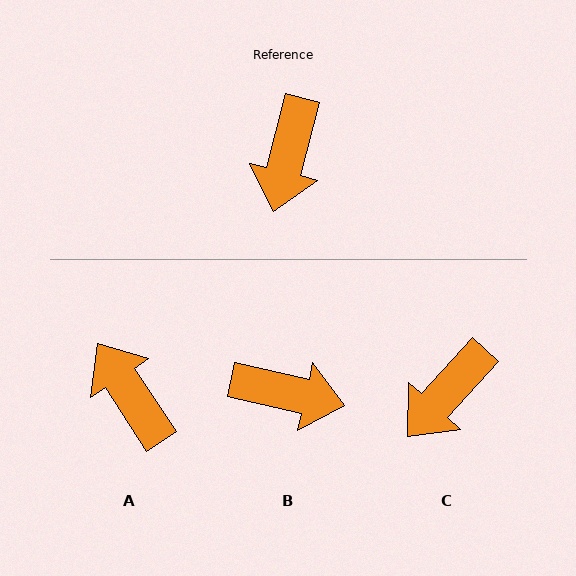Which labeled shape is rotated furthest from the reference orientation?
A, about 133 degrees away.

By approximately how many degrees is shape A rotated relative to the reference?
Approximately 133 degrees clockwise.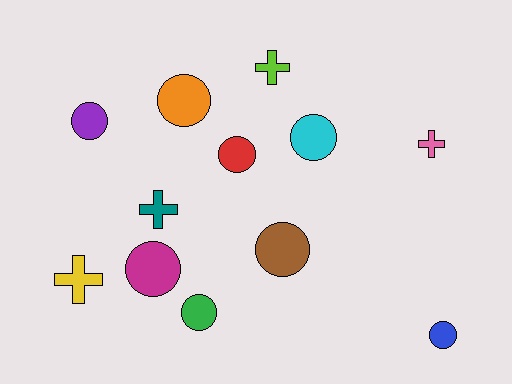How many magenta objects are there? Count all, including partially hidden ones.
There is 1 magenta object.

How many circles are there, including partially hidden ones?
There are 8 circles.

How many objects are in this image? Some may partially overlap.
There are 12 objects.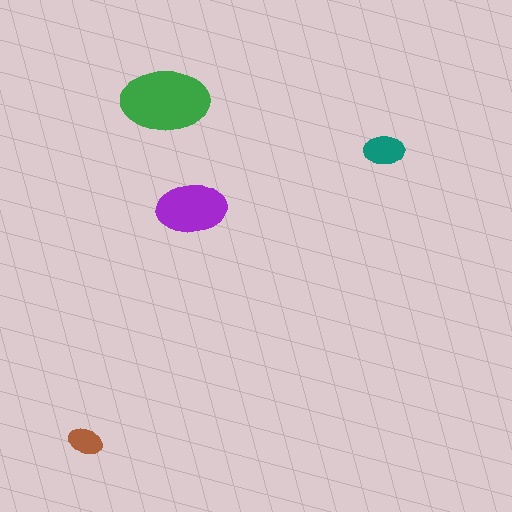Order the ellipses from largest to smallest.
the green one, the purple one, the teal one, the brown one.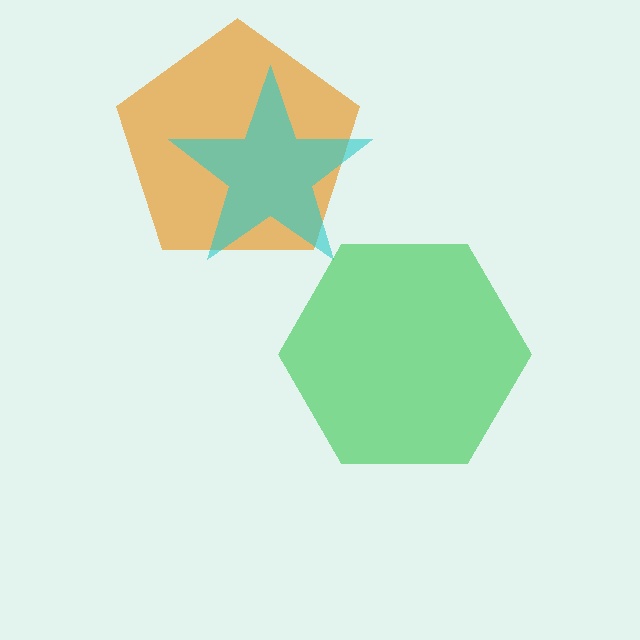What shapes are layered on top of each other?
The layered shapes are: an orange pentagon, a cyan star, a green hexagon.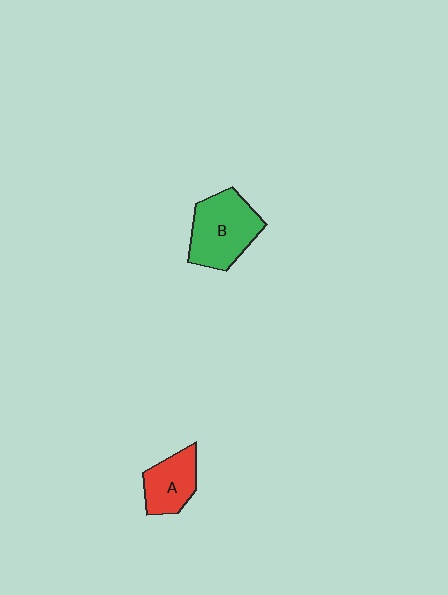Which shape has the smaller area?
Shape A (red).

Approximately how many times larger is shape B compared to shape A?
Approximately 1.6 times.